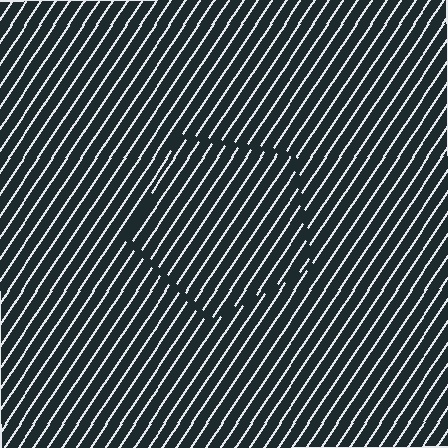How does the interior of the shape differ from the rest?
The interior of the shape contains the same grating, shifted by half a period — the contour is defined by the phase discontinuity where line-ends from the inner and outer gratings abut.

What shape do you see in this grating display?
An illusory pentagon. The interior of the shape contains the same grating, shifted by half a period — the contour is defined by the phase discontinuity where line-ends from the inner and outer gratings abut.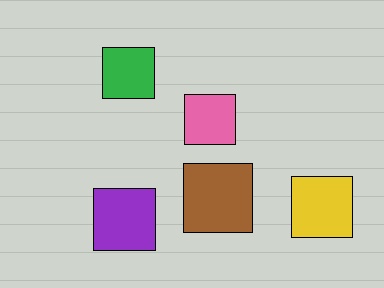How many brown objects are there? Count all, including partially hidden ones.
There is 1 brown object.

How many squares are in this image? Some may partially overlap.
There are 5 squares.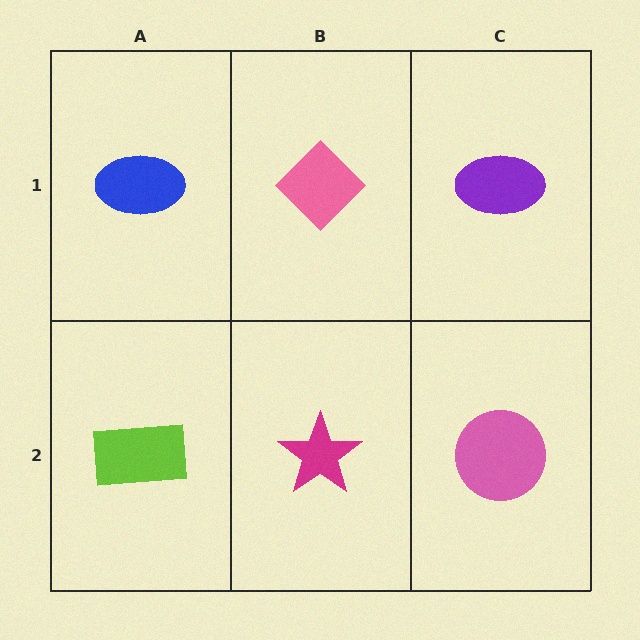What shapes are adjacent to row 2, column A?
A blue ellipse (row 1, column A), a magenta star (row 2, column B).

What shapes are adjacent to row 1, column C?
A pink circle (row 2, column C), a pink diamond (row 1, column B).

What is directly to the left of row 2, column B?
A lime rectangle.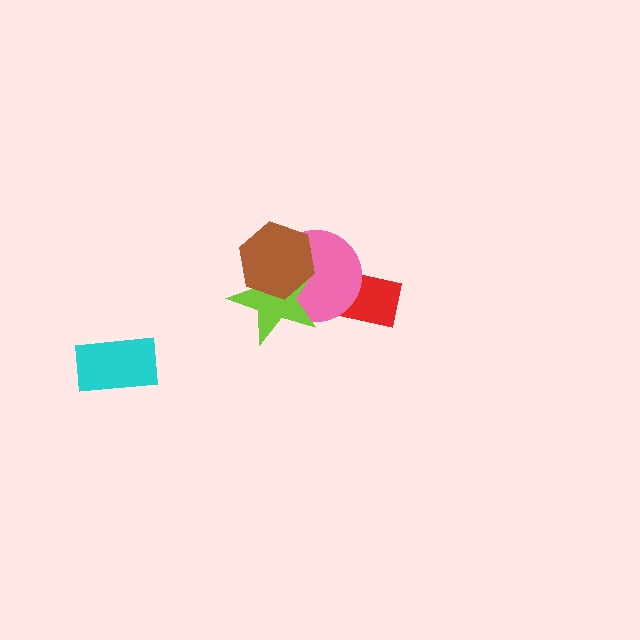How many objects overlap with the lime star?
2 objects overlap with the lime star.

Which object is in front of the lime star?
The brown hexagon is in front of the lime star.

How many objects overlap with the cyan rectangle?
0 objects overlap with the cyan rectangle.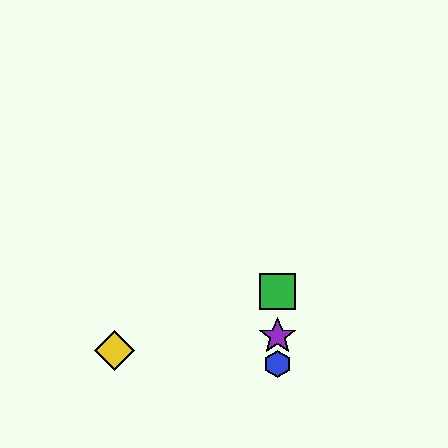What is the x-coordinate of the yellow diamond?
The yellow diamond is at x≈114.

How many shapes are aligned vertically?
4 shapes (the red square, the blue hexagon, the green square, the purple star) are aligned vertically.